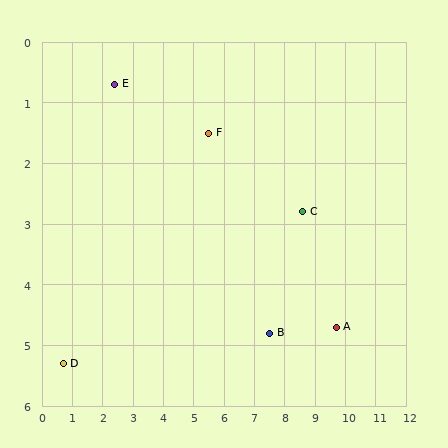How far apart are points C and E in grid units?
Points C and E are about 6.5 grid units apart.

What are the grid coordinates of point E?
Point E is at approximately (2.4, 0.7).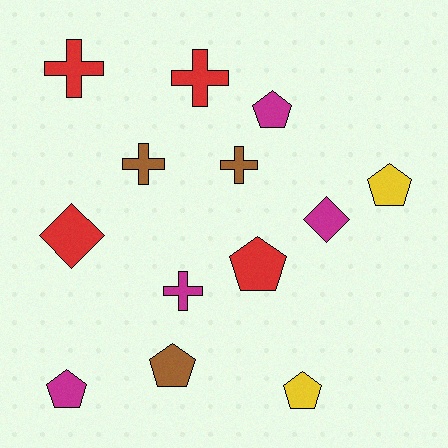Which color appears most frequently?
Magenta, with 4 objects.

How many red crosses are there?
There are 2 red crosses.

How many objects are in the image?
There are 13 objects.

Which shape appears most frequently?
Pentagon, with 6 objects.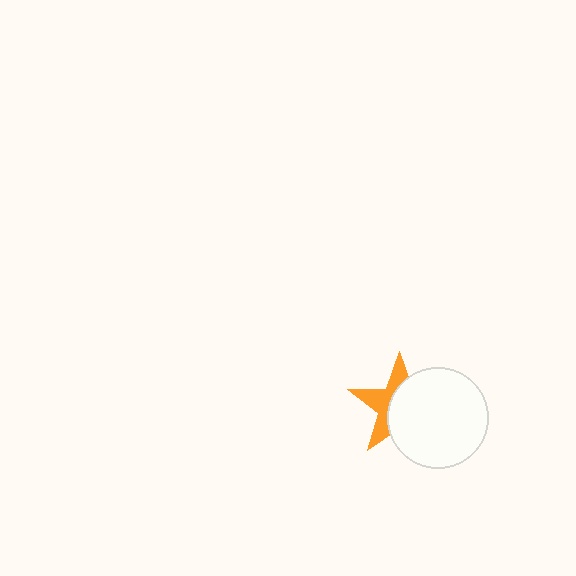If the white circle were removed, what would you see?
You would see the complete orange star.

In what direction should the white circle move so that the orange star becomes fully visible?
The white circle should move right. That is the shortest direction to clear the overlap and leave the orange star fully visible.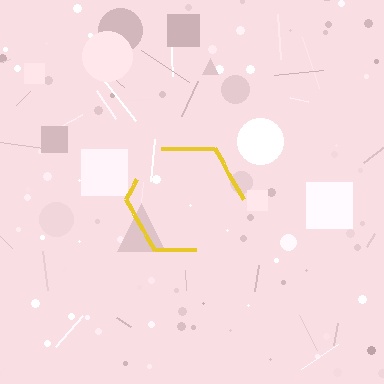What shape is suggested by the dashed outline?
The dashed outline suggests a hexagon.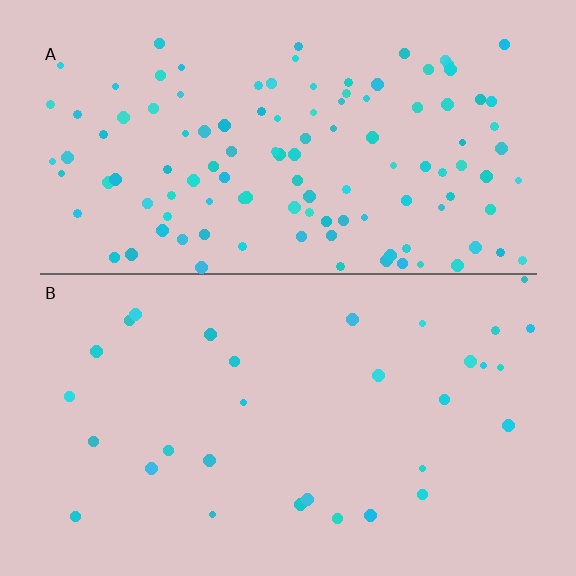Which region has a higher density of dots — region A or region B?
A (the top).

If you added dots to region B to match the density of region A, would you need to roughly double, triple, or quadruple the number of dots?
Approximately quadruple.